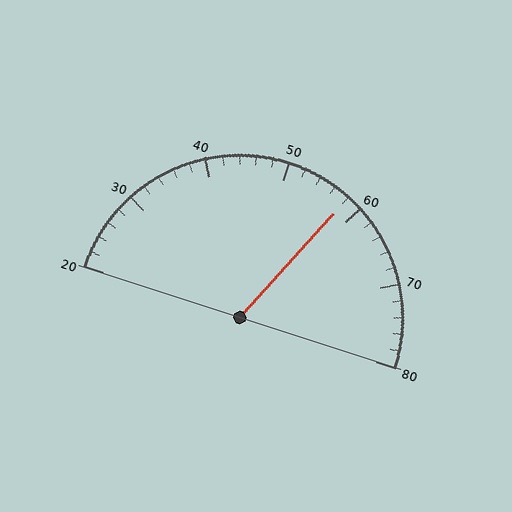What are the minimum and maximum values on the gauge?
The gauge ranges from 20 to 80.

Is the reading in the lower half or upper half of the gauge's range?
The reading is in the upper half of the range (20 to 80).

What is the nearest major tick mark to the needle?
The nearest major tick mark is 60.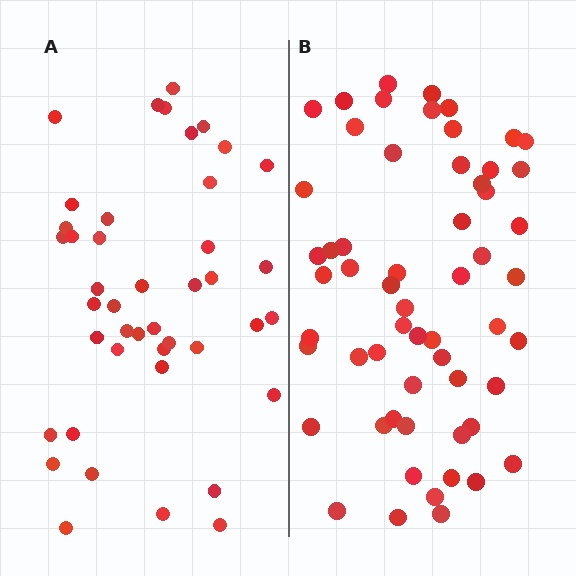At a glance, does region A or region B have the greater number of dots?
Region B (the right region) has more dots.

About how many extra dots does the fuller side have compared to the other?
Region B has approximately 15 more dots than region A.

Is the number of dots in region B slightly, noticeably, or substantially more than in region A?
Region B has noticeably more, but not dramatically so. The ratio is roughly 1.3 to 1.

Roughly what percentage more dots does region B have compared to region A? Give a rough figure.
About 35% more.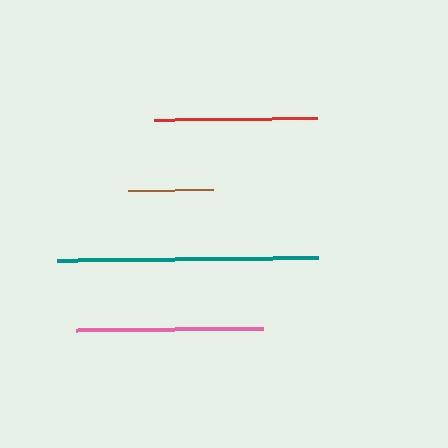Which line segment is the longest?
The teal line is the longest at approximately 261 pixels.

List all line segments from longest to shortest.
From longest to shortest: teal, pink, red, brown.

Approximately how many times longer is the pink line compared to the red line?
The pink line is approximately 1.1 times the length of the red line.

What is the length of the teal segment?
The teal segment is approximately 261 pixels long.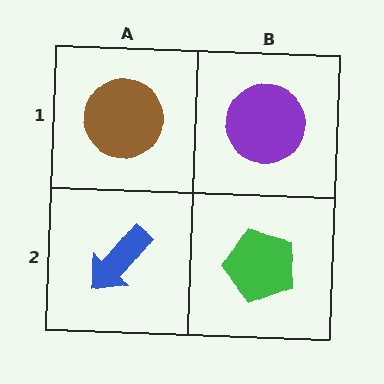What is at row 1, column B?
A purple circle.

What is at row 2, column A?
A blue arrow.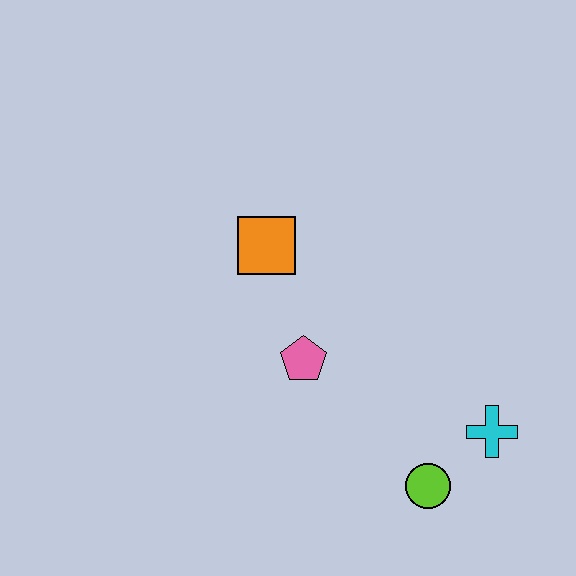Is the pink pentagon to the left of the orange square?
No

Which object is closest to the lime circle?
The cyan cross is closest to the lime circle.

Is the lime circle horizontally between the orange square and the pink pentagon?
No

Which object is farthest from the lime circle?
The orange square is farthest from the lime circle.